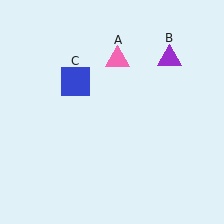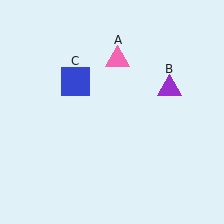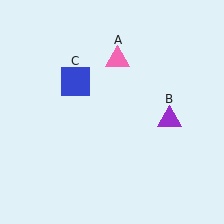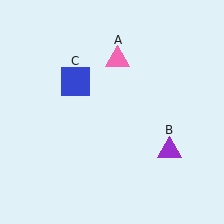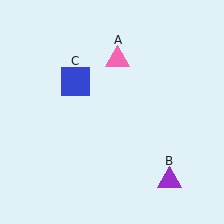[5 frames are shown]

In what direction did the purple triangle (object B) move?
The purple triangle (object B) moved down.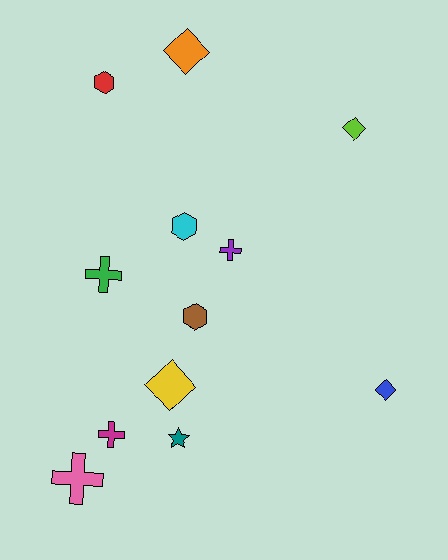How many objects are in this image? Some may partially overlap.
There are 12 objects.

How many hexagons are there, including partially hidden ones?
There are 3 hexagons.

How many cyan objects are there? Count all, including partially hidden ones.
There is 1 cyan object.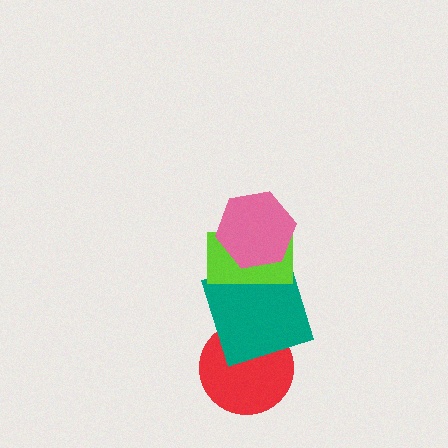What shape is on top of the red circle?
The teal square is on top of the red circle.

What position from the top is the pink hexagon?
The pink hexagon is 1st from the top.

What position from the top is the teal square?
The teal square is 3rd from the top.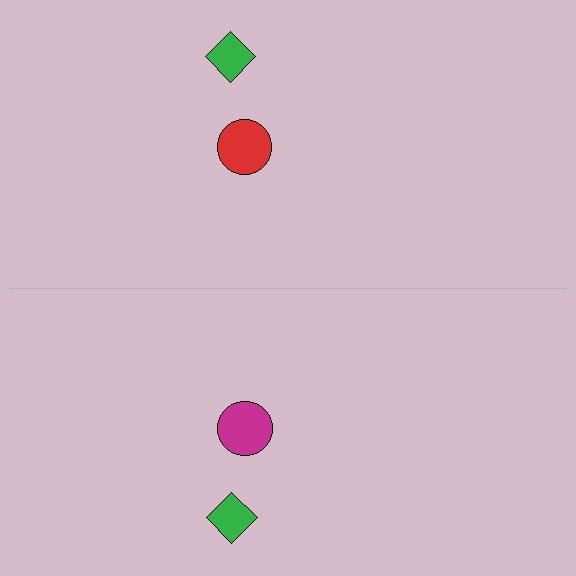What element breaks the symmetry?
The magenta circle on the bottom side breaks the symmetry — its mirror counterpart is red.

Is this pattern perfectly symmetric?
No, the pattern is not perfectly symmetric. The magenta circle on the bottom side breaks the symmetry — its mirror counterpart is red.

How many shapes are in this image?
There are 4 shapes in this image.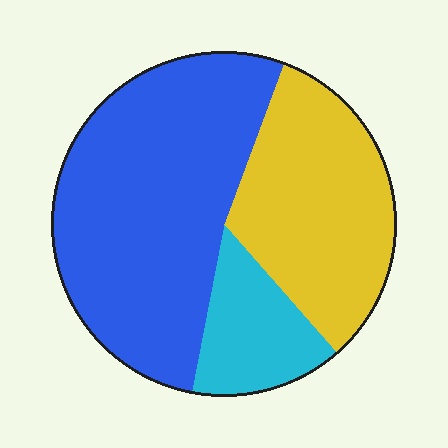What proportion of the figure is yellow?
Yellow takes up about one third (1/3) of the figure.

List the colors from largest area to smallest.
From largest to smallest: blue, yellow, cyan.